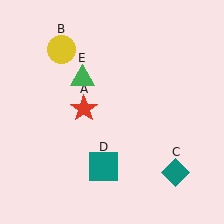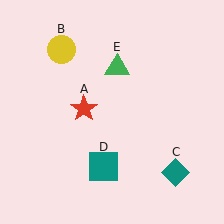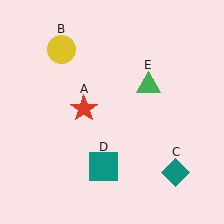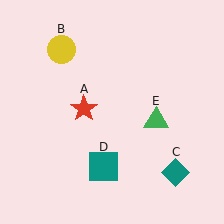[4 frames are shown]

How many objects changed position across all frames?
1 object changed position: green triangle (object E).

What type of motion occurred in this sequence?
The green triangle (object E) rotated clockwise around the center of the scene.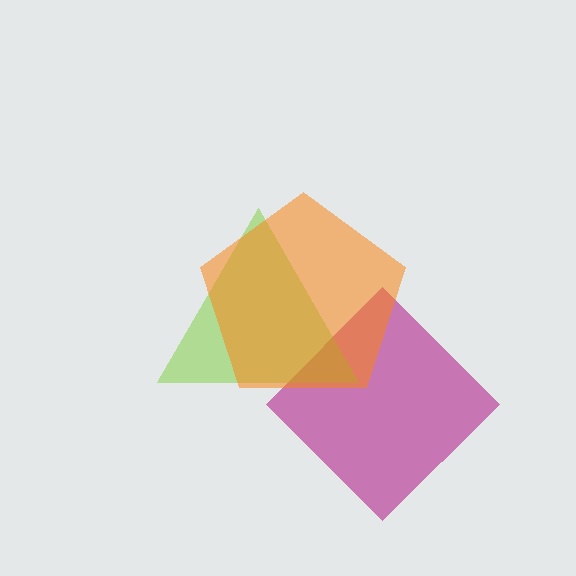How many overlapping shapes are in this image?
There are 3 overlapping shapes in the image.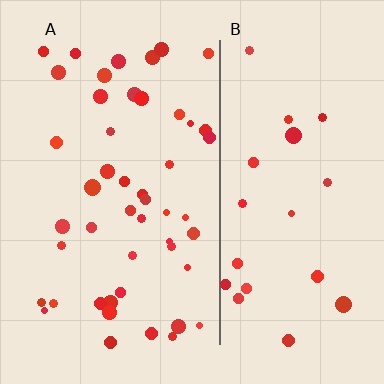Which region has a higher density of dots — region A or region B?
A (the left).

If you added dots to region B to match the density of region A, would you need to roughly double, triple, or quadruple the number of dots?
Approximately double.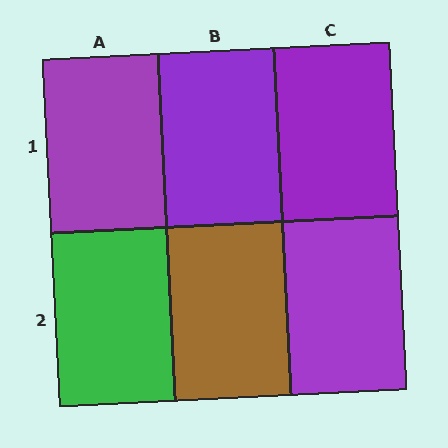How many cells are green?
1 cell is green.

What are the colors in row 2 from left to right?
Green, brown, purple.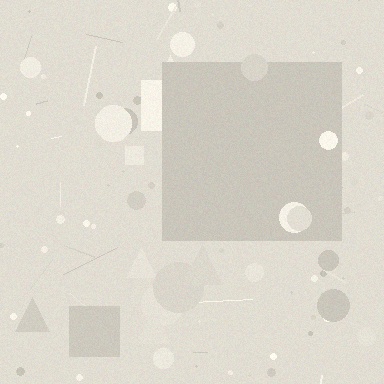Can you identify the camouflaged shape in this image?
The camouflaged shape is a square.